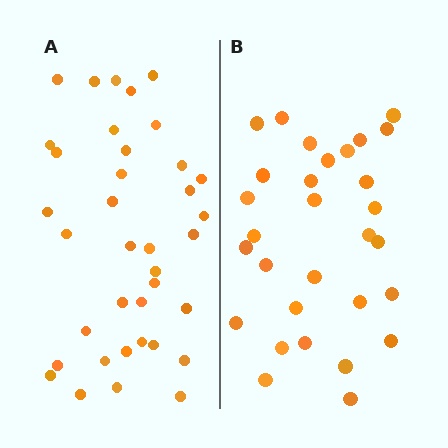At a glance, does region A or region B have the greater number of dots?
Region A (the left region) has more dots.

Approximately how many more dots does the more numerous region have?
Region A has roughly 8 or so more dots than region B.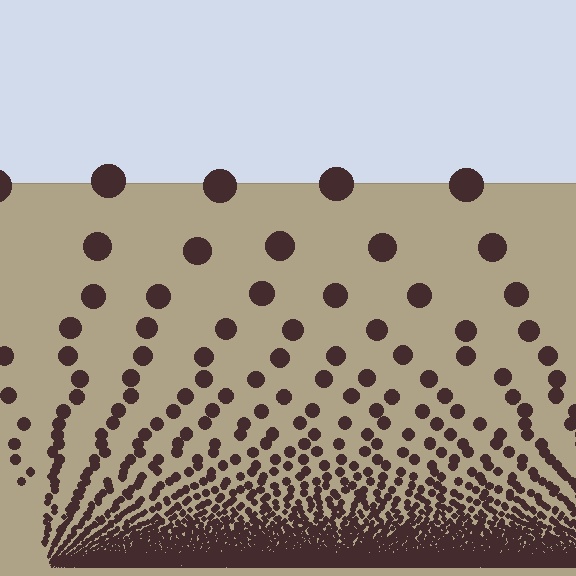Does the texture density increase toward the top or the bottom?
Density increases toward the bottom.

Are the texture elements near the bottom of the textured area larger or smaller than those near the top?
Smaller. The gradient is inverted — elements near the bottom are smaller and denser.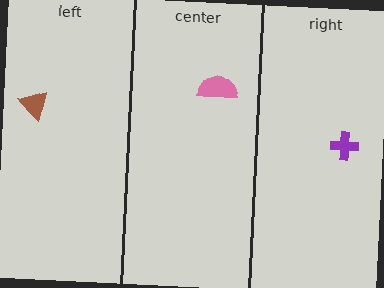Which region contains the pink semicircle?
The center region.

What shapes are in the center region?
The pink semicircle.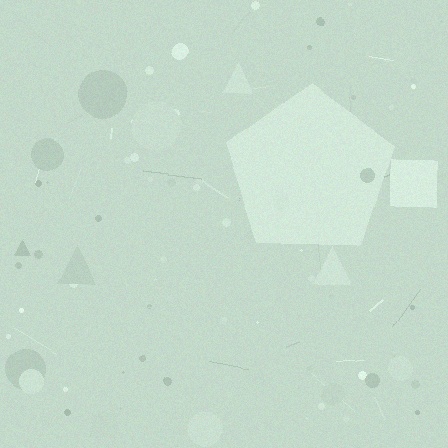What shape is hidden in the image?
A pentagon is hidden in the image.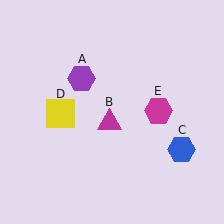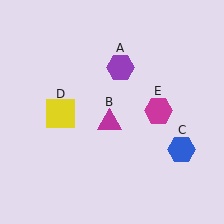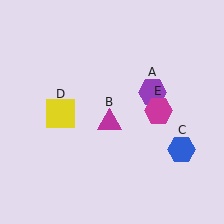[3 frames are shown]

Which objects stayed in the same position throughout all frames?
Magenta triangle (object B) and blue hexagon (object C) and yellow square (object D) and magenta hexagon (object E) remained stationary.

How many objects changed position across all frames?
1 object changed position: purple hexagon (object A).